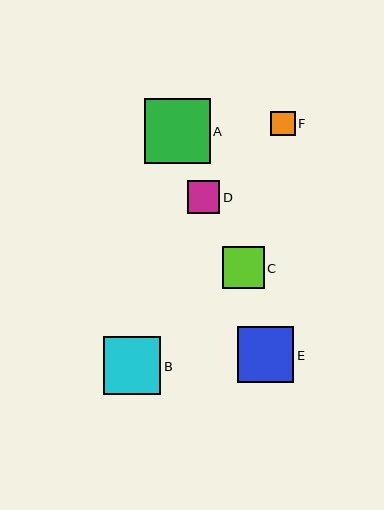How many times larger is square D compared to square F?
Square D is approximately 1.3 times the size of square F.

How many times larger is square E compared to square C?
Square E is approximately 1.3 times the size of square C.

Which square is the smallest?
Square F is the smallest with a size of approximately 24 pixels.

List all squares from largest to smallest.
From largest to smallest: A, B, E, C, D, F.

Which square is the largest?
Square A is the largest with a size of approximately 65 pixels.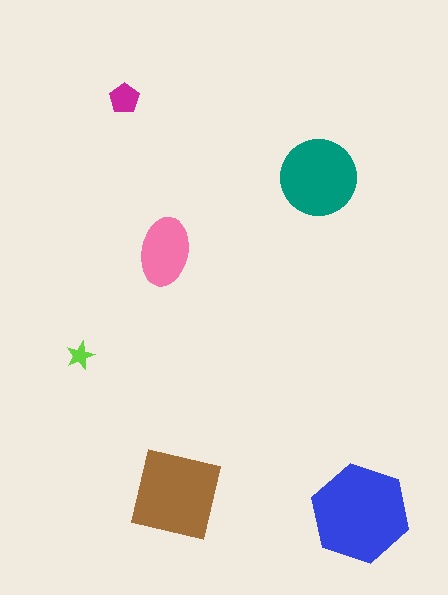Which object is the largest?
The blue hexagon.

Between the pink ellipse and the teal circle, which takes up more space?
The teal circle.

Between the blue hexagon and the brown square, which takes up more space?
The blue hexagon.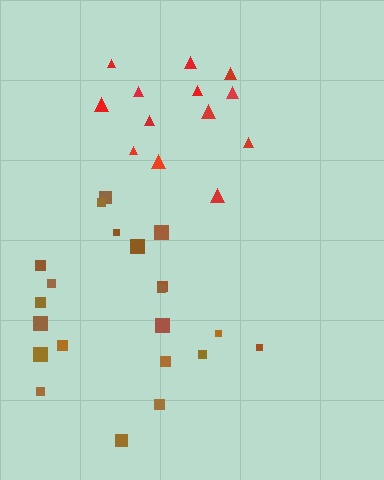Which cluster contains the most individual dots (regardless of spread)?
Brown (21).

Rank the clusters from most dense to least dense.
red, brown.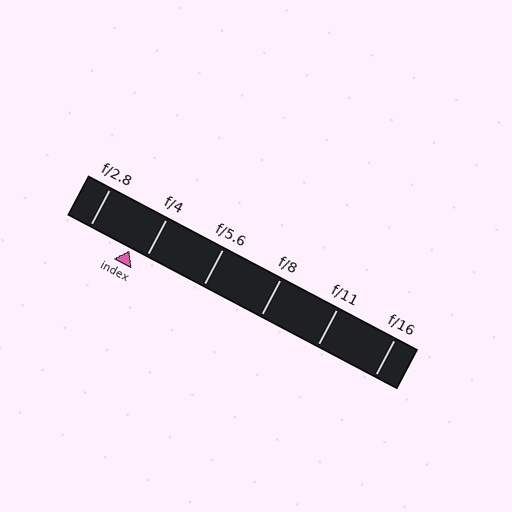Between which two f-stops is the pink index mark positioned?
The index mark is between f/2.8 and f/4.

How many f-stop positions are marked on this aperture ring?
There are 6 f-stop positions marked.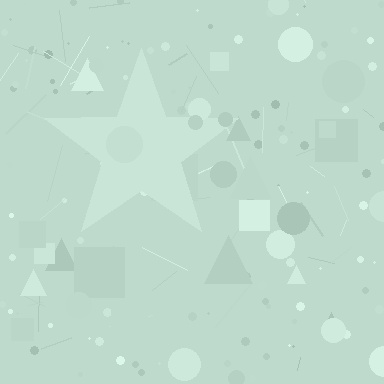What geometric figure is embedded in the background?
A star is embedded in the background.